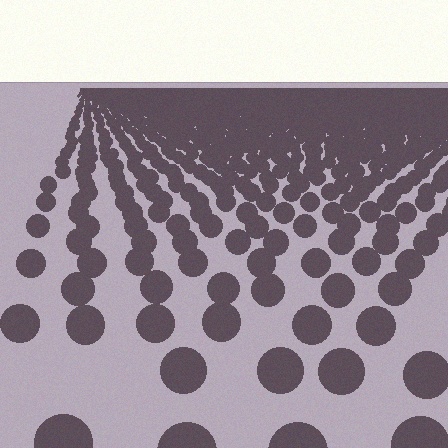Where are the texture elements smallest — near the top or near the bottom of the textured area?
Near the top.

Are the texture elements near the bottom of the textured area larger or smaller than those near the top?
Larger. Near the bottom, elements are closer to the viewer and appear at a bigger on-screen size.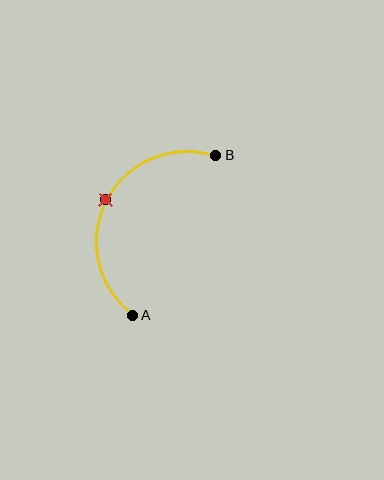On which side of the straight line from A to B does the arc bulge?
The arc bulges to the left of the straight line connecting A and B.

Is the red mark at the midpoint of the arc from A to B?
Yes. The red mark lies on the arc at equal arc-length from both A and B — it is the arc midpoint.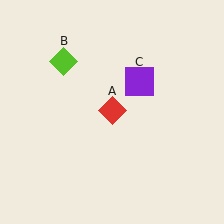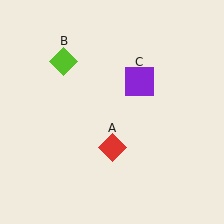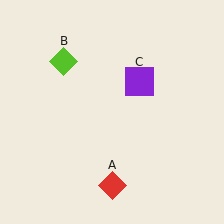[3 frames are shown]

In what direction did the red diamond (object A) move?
The red diamond (object A) moved down.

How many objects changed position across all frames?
1 object changed position: red diamond (object A).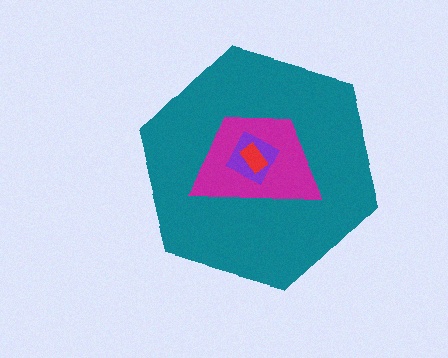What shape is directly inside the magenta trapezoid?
The purple square.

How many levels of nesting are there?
4.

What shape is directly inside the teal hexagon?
The magenta trapezoid.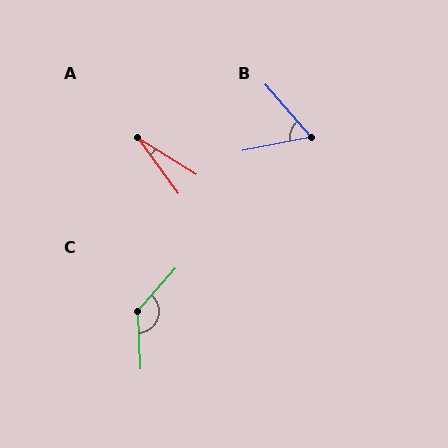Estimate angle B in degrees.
Approximately 60 degrees.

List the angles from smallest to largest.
A (22°), B (60°), C (136°).